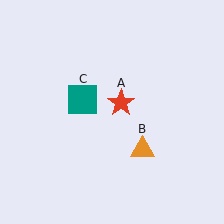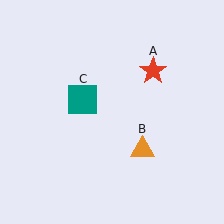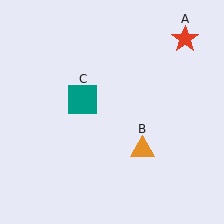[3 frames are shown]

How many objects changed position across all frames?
1 object changed position: red star (object A).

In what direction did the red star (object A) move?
The red star (object A) moved up and to the right.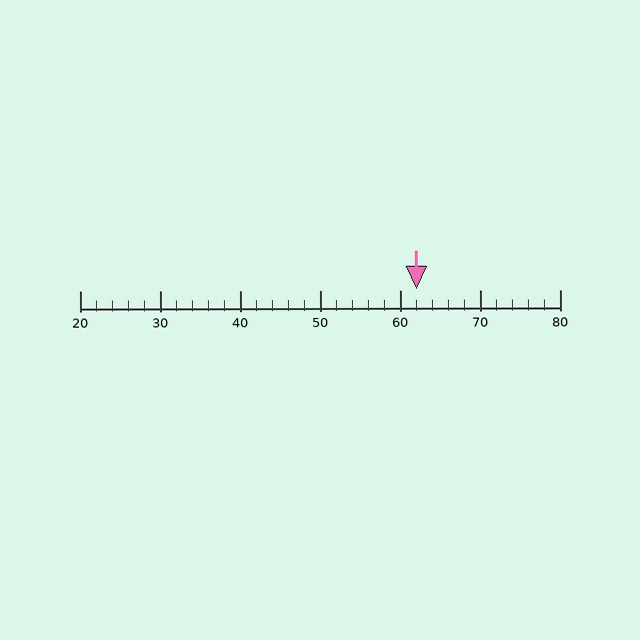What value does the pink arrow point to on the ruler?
The pink arrow points to approximately 62.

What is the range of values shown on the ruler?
The ruler shows values from 20 to 80.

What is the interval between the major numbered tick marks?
The major tick marks are spaced 10 units apart.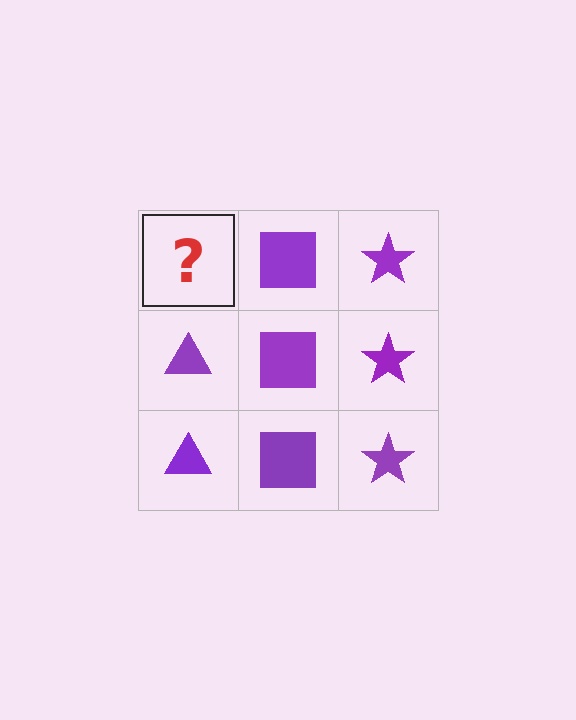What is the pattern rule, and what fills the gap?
The rule is that each column has a consistent shape. The gap should be filled with a purple triangle.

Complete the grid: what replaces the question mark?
The question mark should be replaced with a purple triangle.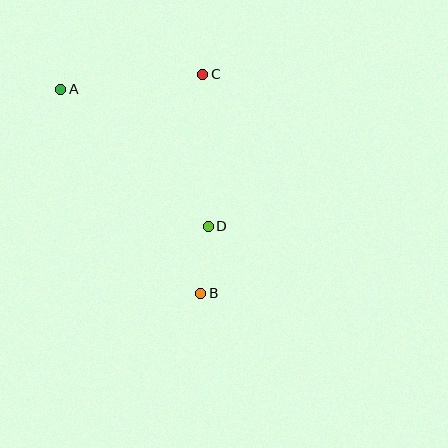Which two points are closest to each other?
Points B and D are closest to each other.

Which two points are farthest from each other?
Points A and B are farthest from each other.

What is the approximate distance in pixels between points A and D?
The distance between A and D is approximately 202 pixels.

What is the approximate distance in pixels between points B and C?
The distance between B and C is approximately 219 pixels.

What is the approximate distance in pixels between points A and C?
The distance between A and C is approximately 143 pixels.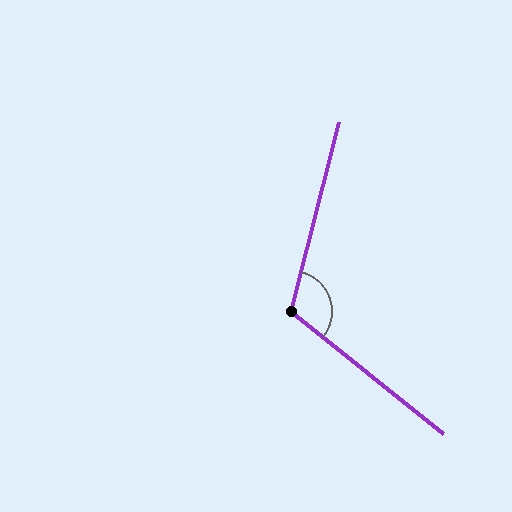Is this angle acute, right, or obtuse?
It is obtuse.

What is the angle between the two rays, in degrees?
Approximately 114 degrees.